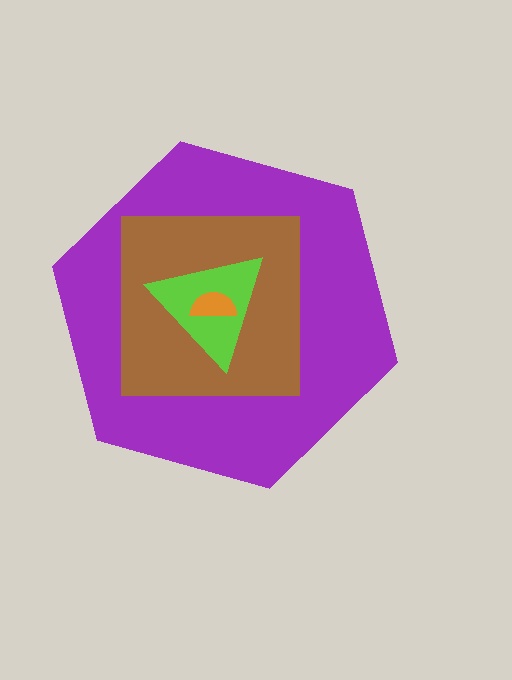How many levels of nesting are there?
4.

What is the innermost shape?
The orange semicircle.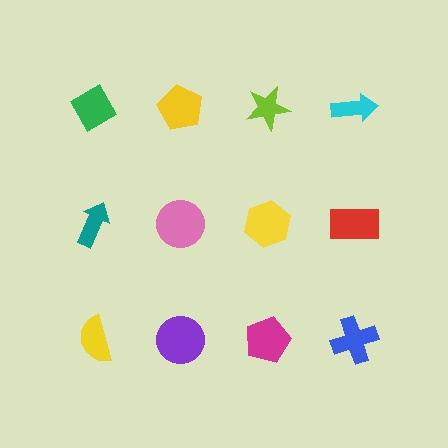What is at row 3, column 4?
A blue cross.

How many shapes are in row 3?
4 shapes.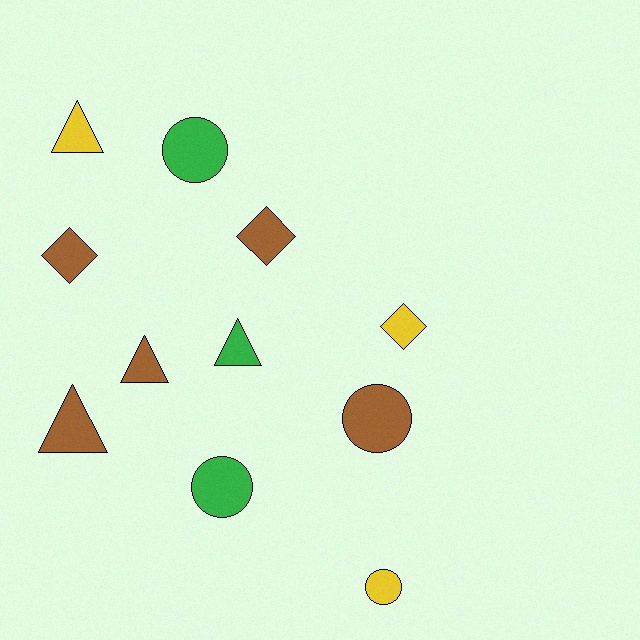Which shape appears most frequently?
Triangle, with 4 objects.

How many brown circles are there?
There is 1 brown circle.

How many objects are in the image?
There are 11 objects.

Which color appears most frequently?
Brown, with 5 objects.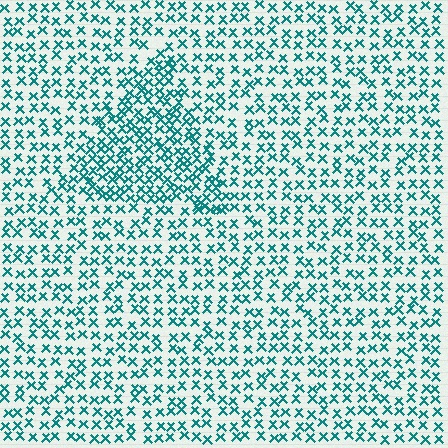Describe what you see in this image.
The image contains small teal elements arranged at two different densities. A triangle-shaped region is visible where the elements are more densely packed than the surrounding area.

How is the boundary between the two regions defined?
The boundary is defined by a change in element density (approximately 1.7x ratio). All elements are the same color, size, and shape.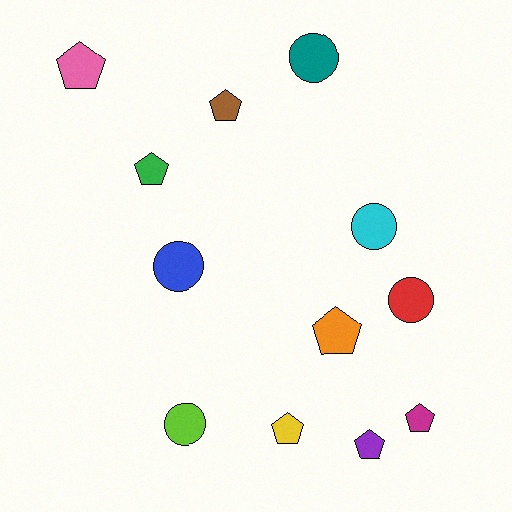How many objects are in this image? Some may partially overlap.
There are 12 objects.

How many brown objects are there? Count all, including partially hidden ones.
There is 1 brown object.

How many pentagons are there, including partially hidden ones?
There are 7 pentagons.